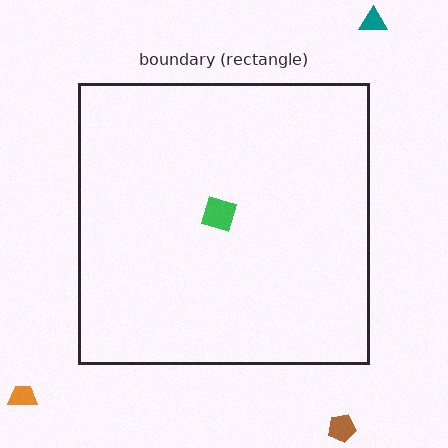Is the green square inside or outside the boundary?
Inside.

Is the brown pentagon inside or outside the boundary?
Outside.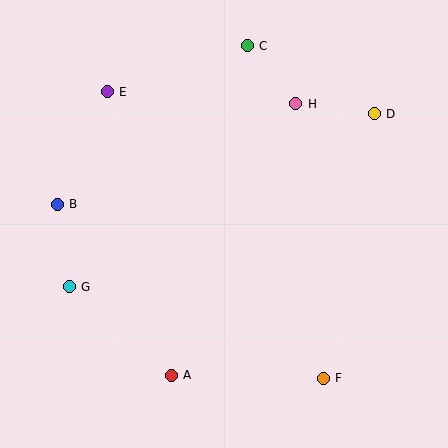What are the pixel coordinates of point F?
Point F is at (323, 378).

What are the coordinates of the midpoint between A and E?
The midpoint between A and E is at (139, 233).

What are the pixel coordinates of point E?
Point E is at (107, 92).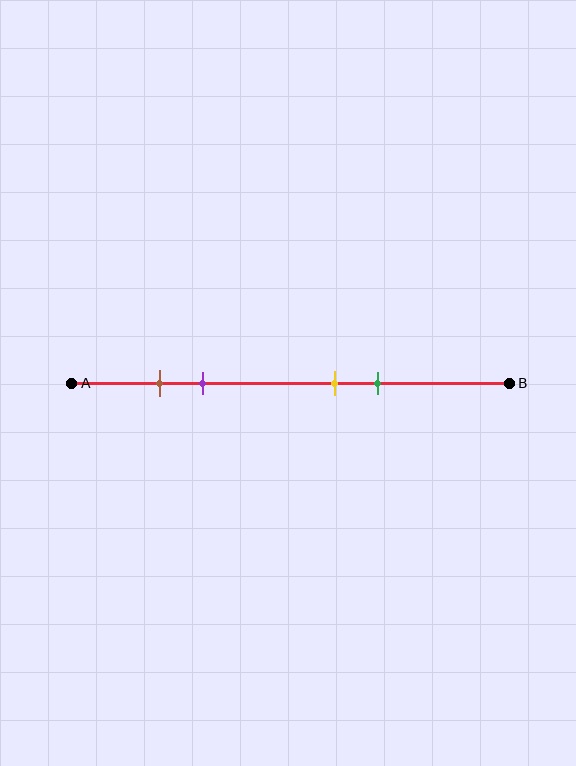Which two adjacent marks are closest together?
The brown and purple marks are the closest adjacent pair.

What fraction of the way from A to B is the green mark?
The green mark is approximately 70% (0.7) of the way from A to B.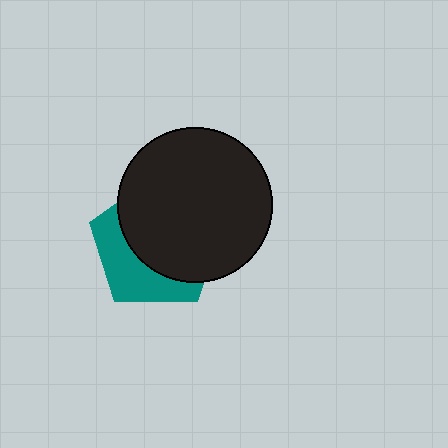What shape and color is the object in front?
The object in front is a black circle.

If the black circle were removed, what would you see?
You would see the complete teal pentagon.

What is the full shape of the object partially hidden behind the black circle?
The partially hidden object is a teal pentagon.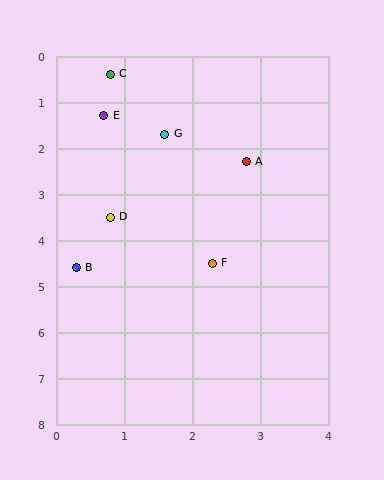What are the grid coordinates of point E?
Point E is at approximately (0.7, 1.3).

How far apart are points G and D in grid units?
Points G and D are about 2.0 grid units apart.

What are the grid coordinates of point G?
Point G is at approximately (1.6, 1.7).